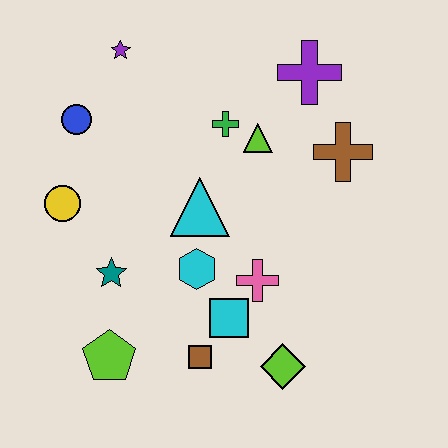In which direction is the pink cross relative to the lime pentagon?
The pink cross is to the right of the lime pentagon.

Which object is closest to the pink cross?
The cyan square is closest to the pink cross.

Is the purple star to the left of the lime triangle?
Yes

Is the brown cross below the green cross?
Yes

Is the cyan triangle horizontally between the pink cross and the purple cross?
No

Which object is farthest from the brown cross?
The lime pentagon is farthest from the brown cross.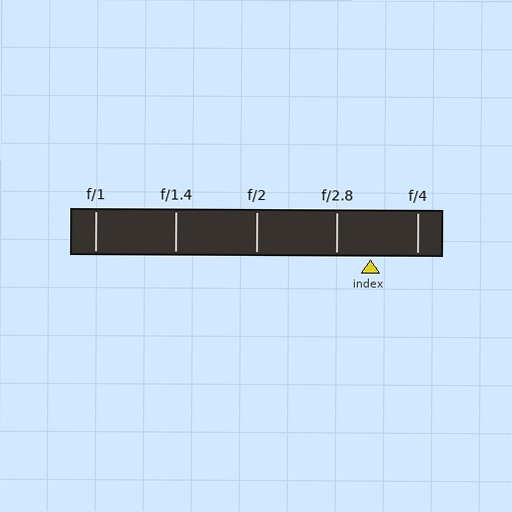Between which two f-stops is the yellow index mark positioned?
The index mark is between f/2.8 and f/4.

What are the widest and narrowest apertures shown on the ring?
The widest aperture shown is f/1 and the narrowest is f/4.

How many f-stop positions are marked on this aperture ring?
There are 5 f-stop positions marked.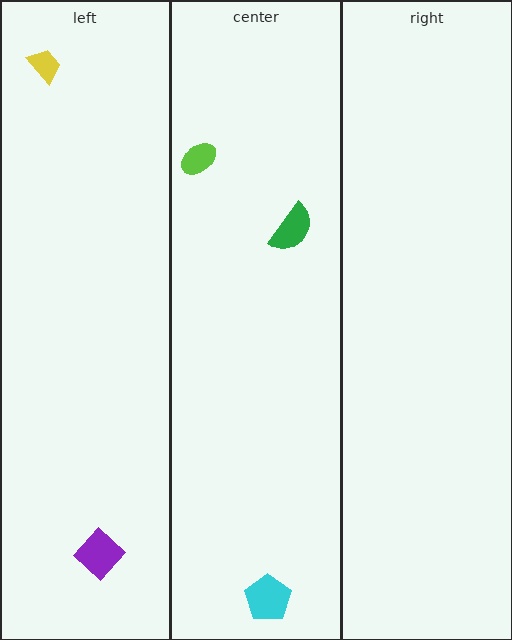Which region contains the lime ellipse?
The center region.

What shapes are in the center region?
The cyan pentagon, the lime ellipse, the green semicircle.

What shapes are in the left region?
The yellow trapezoid, the purple diamond.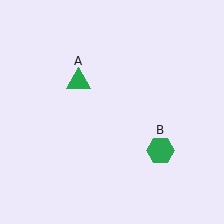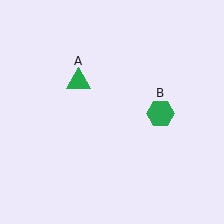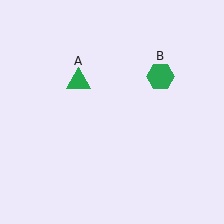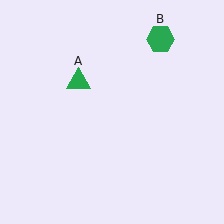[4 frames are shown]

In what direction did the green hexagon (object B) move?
The green hexagon (object B) moved up.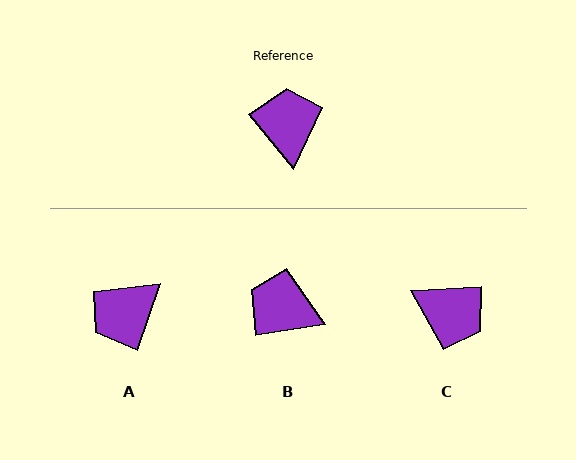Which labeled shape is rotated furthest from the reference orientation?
C, about 126 degrees away.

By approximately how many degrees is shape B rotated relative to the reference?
Approximately 60 degrees counter-clockwise.